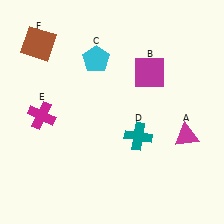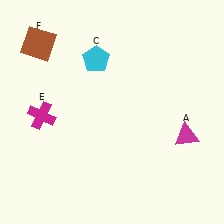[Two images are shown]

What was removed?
The magenta square (B), the teal cross (D) were removed in Image 2.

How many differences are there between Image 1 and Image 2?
There are 2 differences between the two images.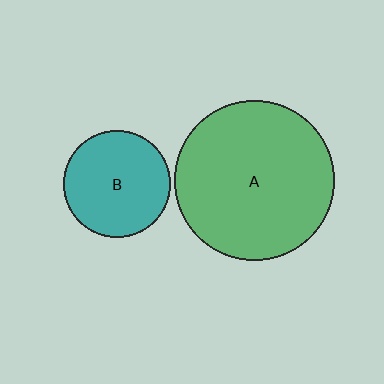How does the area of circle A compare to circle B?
Approximately 2.2 times.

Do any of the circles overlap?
No, none of the circles overlap.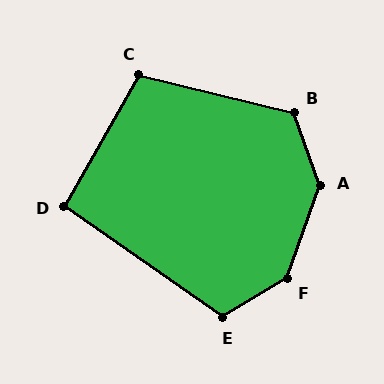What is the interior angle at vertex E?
Approximately 114 degrees (obtuse).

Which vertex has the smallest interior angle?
D, at approximately 96 degrees.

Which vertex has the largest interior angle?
F, at approximately 140 degrees.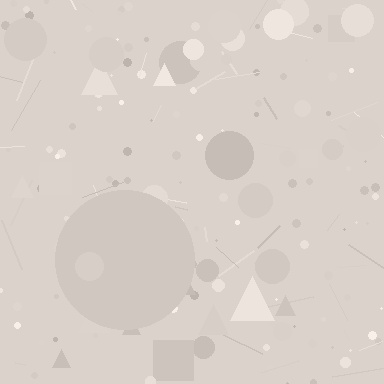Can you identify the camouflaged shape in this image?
The camouflaged shape is a circle.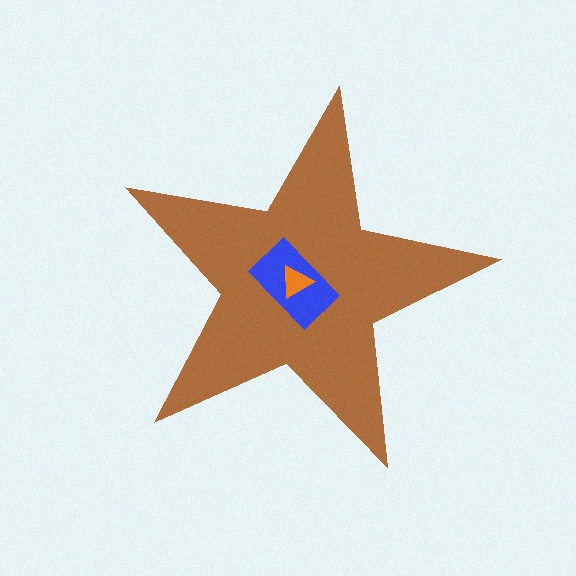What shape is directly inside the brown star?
The blue rectangle.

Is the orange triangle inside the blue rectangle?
Yes.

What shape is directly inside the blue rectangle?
The orange triangle.